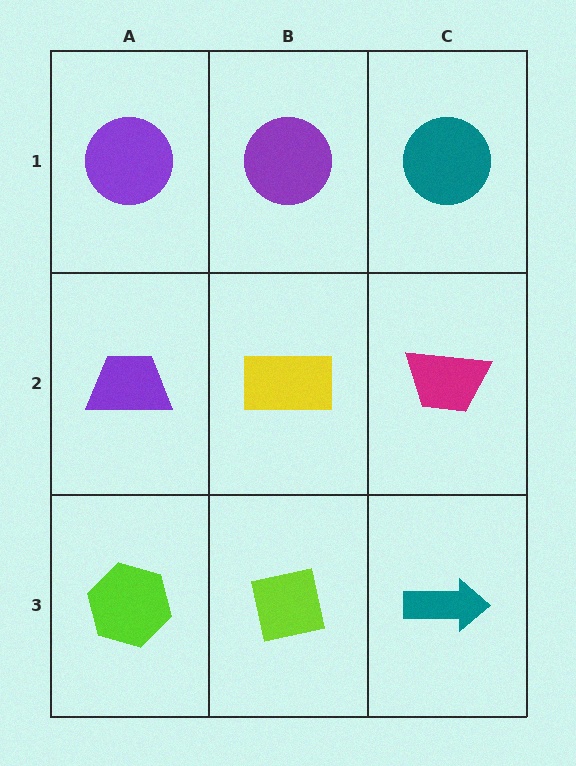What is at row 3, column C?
A teal arrow.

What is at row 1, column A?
A purple circle.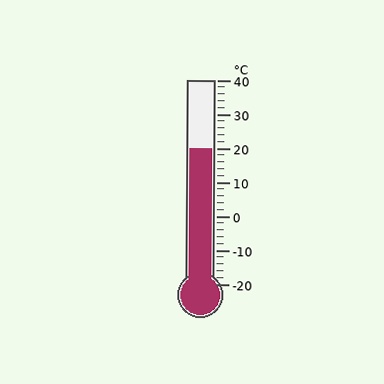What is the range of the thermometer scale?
The thermometer scale ranges from -20°C to 40°C.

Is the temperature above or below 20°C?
The temperature is at 20°C.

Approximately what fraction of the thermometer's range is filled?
The thermometer is filled to approximately 65% of its range.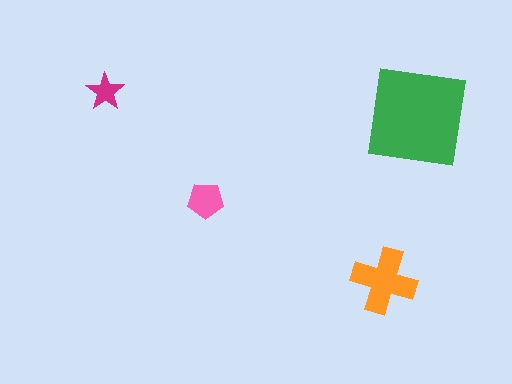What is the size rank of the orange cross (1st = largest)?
2nd.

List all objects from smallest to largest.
The magenta star, the pink pentagon, the orange cross, the green square.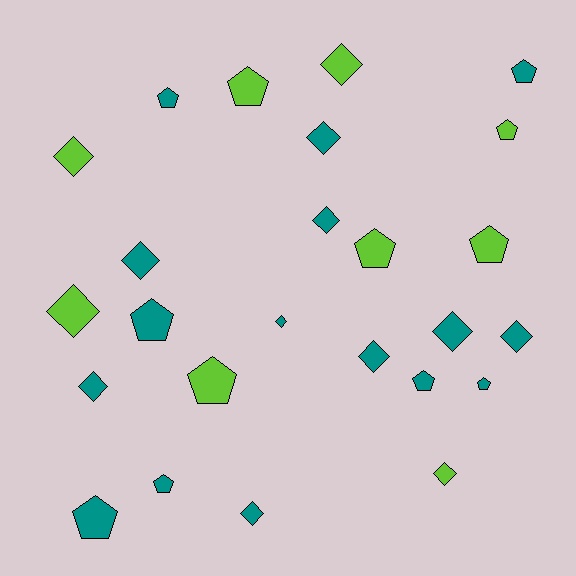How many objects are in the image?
There are 25 objects.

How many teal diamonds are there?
There are 9 teal diamonds.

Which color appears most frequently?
Teal, with 16 objects.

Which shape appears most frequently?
Diamond, with 13 objects.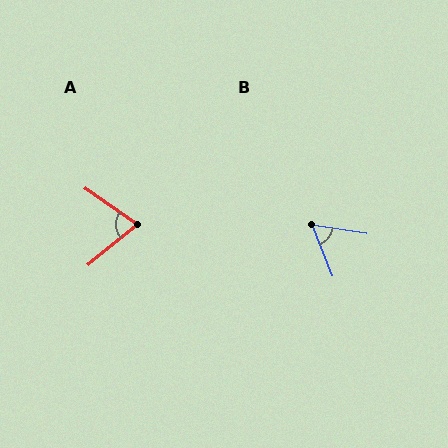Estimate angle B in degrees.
Approximately 60 degrees.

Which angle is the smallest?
B, at approximately 60 degrees.